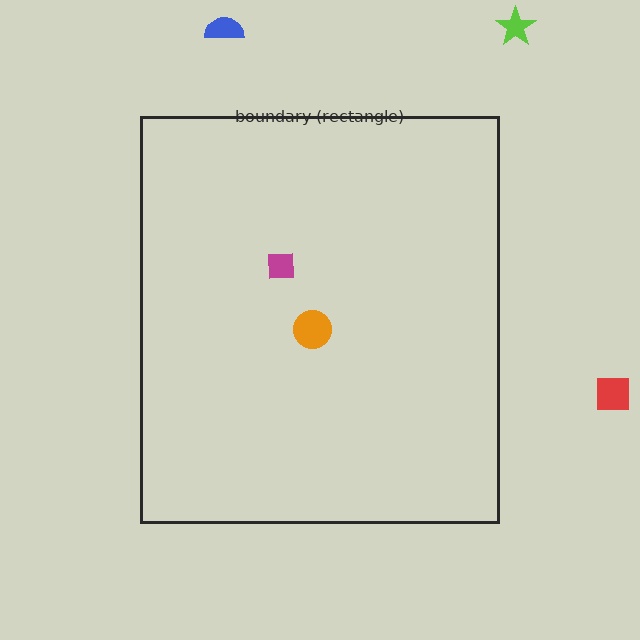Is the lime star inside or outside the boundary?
Outside.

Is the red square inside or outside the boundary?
Outside.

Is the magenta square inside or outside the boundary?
Inside.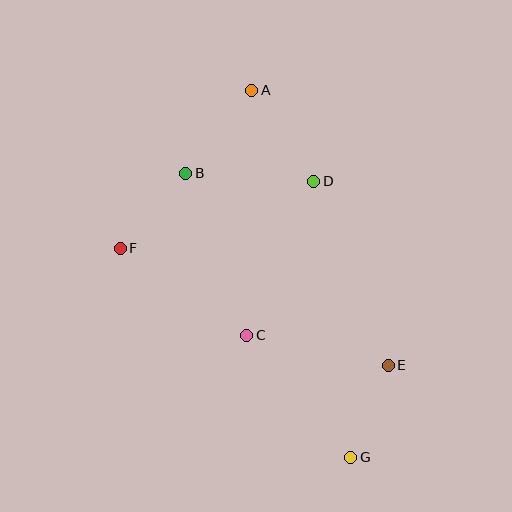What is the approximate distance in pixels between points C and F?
The distance between C and F is approximately 153 pixels.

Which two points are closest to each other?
Points E and G are closest to each other.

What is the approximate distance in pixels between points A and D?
The distance between A and D is approximately 110 pixels.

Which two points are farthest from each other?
Points A and G are farthest from each other.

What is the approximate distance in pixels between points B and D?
The distance between B and D is approximately 128 pixels.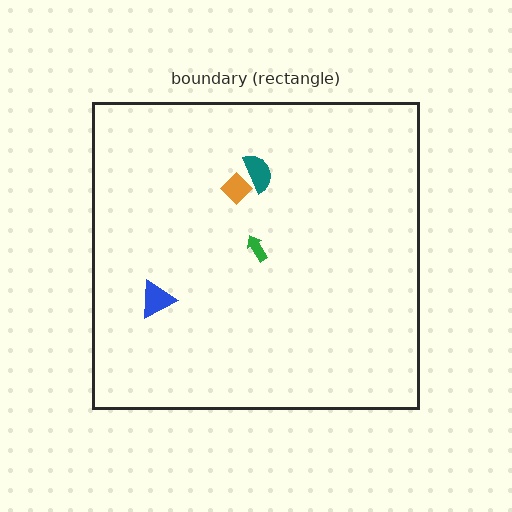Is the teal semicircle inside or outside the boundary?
Inside.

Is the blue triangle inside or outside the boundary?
Inside.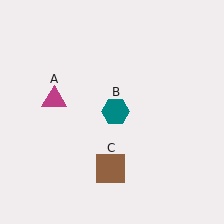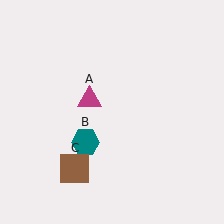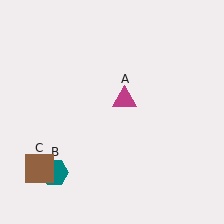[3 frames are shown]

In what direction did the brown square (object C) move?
The brown square (object C) moved left.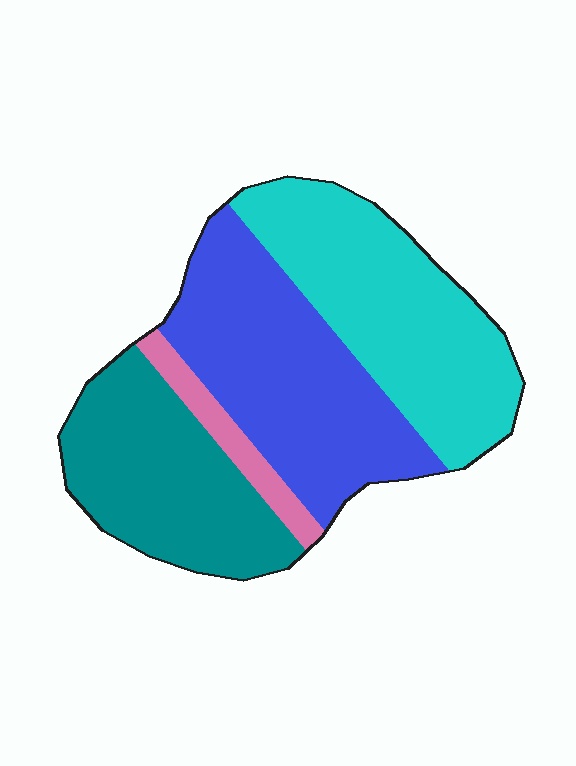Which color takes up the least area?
Pink, at roughly 5%.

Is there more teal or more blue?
Blue.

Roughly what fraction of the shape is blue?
Blue takes up about one third (1/3) of the shape.